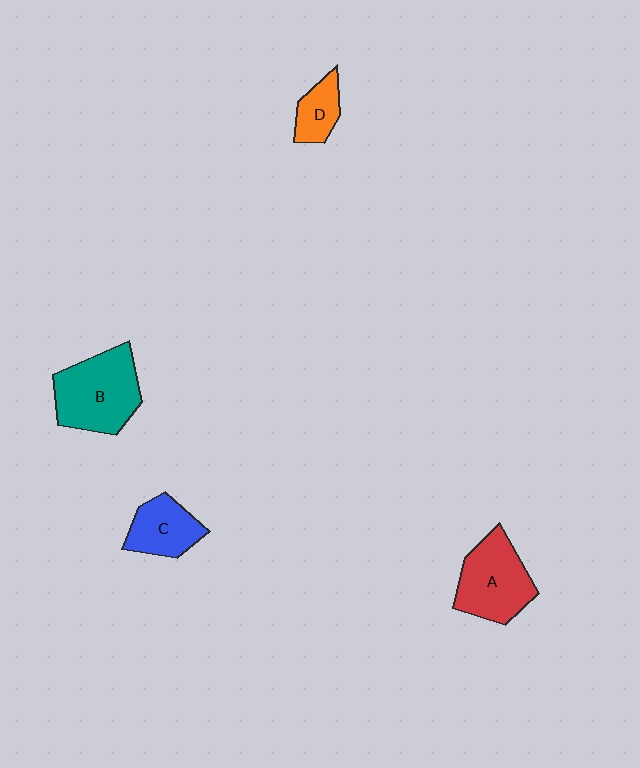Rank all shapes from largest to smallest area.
From largest to smallest: B (teal), A (red), C (blue), D (orange).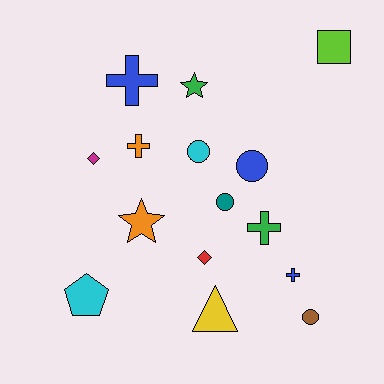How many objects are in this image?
There are 15 objects.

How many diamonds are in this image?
There are 2 diamonds.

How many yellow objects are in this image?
There is 1 yellow object.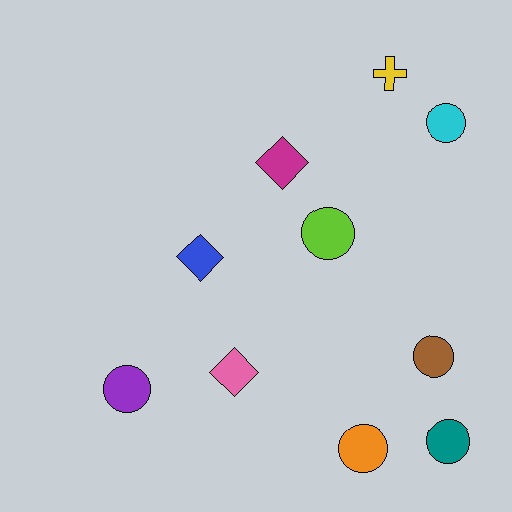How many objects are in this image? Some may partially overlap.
There are 10 objects.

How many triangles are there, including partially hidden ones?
There are no triangles.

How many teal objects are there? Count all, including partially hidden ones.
There is 1 teal object.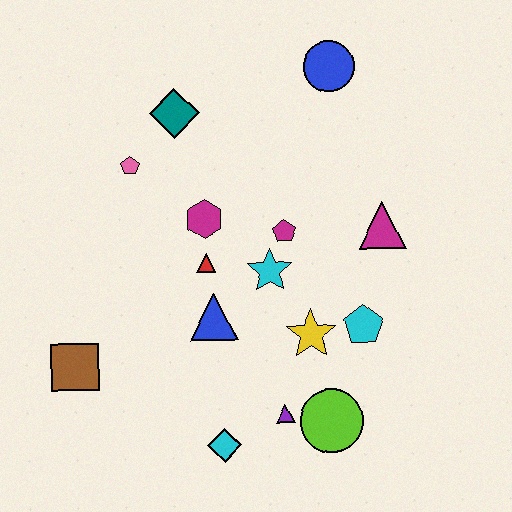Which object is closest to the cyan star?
The magenta pentagon is closest to the cyan star.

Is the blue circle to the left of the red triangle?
No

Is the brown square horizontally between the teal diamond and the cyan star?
No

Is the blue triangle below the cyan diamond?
No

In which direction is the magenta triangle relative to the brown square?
The magenta triangle is to the right of the brown square.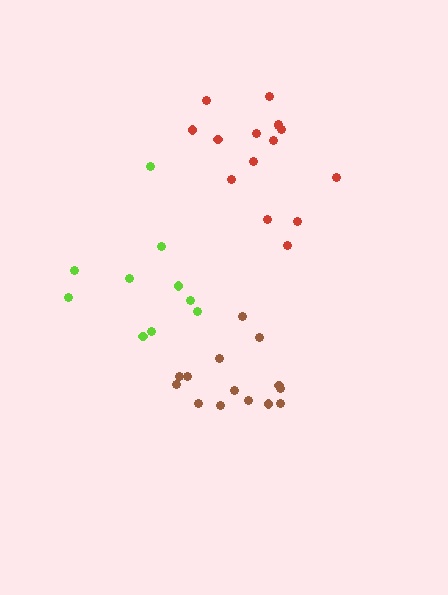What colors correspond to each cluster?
The clusters are colored: brown, red, lime.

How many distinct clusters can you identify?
There are 3 distinct clusters.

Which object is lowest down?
The brown cluster is bottommost.